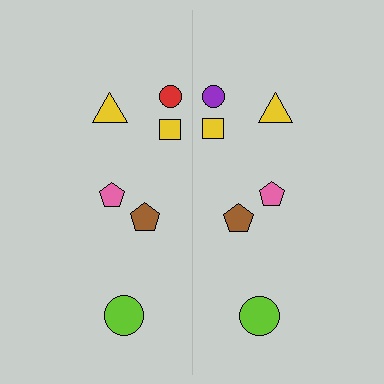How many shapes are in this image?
There are 12 shapes in this image.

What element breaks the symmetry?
The purple circle on the right side breaks the symmetry — its mirror counterpart is red.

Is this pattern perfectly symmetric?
No, the pattern is not perfectly symmetric. The purple circle on the right side breaks the symmetry — its mirror counterpart is red.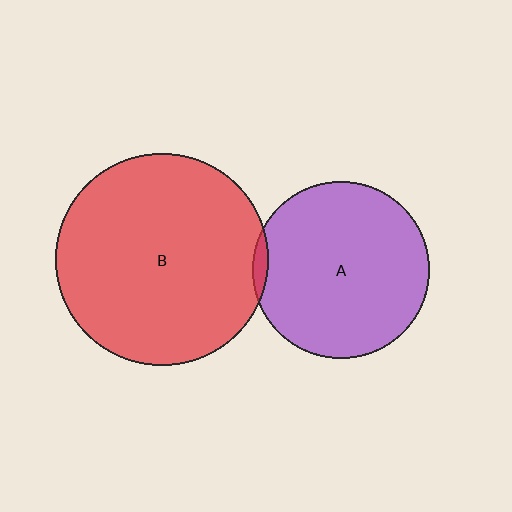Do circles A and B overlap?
Yes.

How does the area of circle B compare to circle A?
Approximately 1.4 times.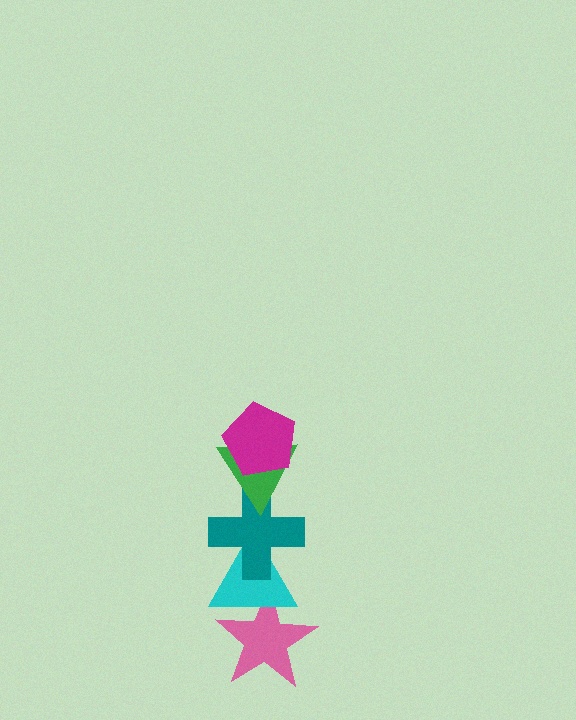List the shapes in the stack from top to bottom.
From top to bottom: the magenta pentagon, the green triangle, the teal cross, the cyan triangle, the pink star.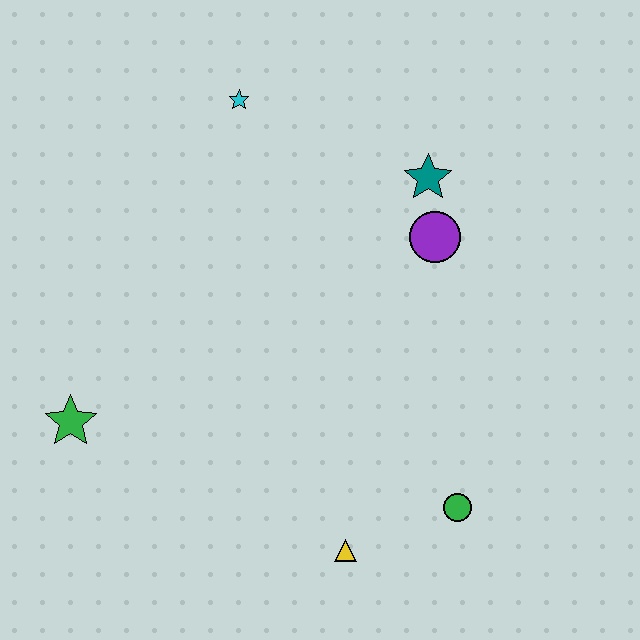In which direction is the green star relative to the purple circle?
The green star is to the left of the purple circle.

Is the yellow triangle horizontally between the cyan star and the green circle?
Yes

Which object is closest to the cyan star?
The teal star is closest to the cyan star.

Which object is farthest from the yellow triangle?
The cyan star is farthest from the yellow triangle.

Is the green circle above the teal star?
No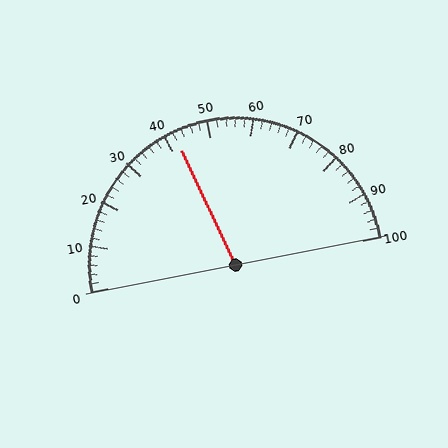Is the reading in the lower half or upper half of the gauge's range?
The reading is in the lower half of the range (0 to 100).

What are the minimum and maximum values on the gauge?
The gauge ranges from 0 to 100.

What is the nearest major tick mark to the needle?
The nearest major tick mark is 40.